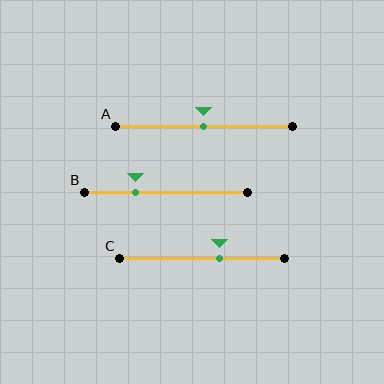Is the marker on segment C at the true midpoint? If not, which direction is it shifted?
No, the marker on segment C is shifted to the right by about 11% of the segment length.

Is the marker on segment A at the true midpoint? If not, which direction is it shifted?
Yes, the marker on segment A is at the true midpoint.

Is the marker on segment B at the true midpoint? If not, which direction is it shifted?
No, the marker on segment B is shifted to the left by about 19% of the segment length.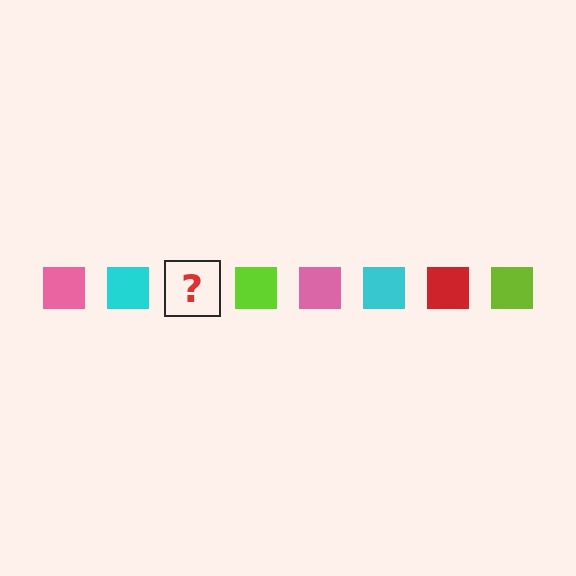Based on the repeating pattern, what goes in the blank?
The blank should be a red square.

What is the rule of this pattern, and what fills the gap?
The rule is that the pattern cycles through pink, cyan, red, lime squares. The gap should be filled with a red square.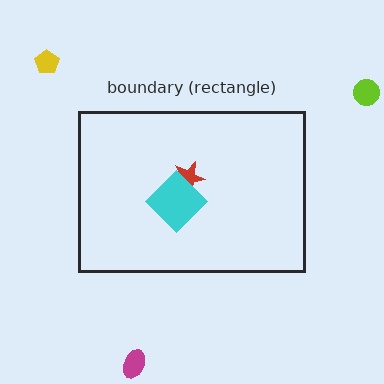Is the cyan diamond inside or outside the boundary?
Inside.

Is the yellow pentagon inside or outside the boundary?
Outside.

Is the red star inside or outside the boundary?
Inside.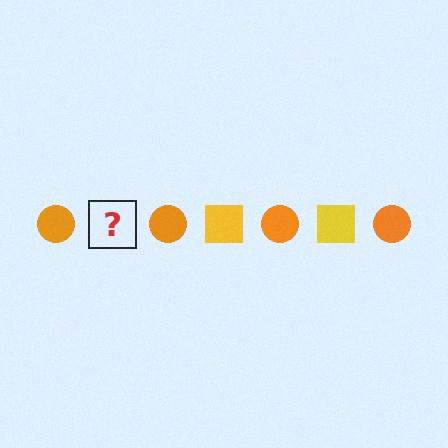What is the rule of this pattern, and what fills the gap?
The rule is that the pattern alternates between orange circle and yellow square. The gap should be filled with a yellow square.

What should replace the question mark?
The question mark should be replaced with a yellow square.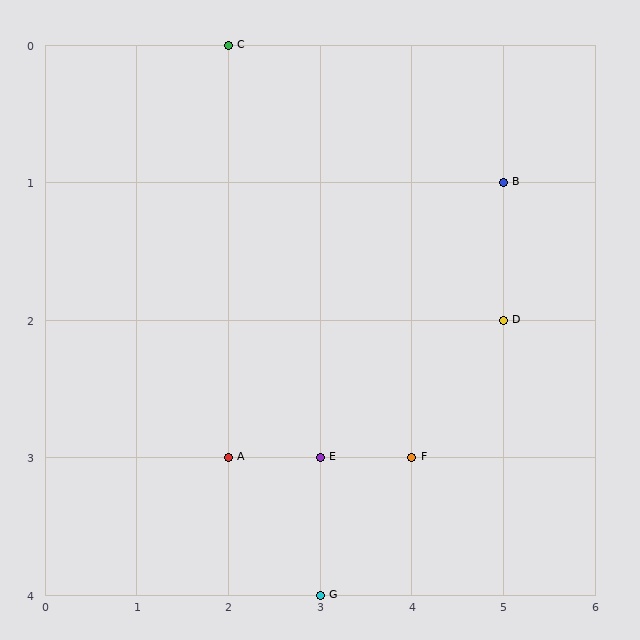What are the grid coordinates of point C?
Point C is at grid coordinates (2, 0).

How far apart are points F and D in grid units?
Points F and D are 1 column and 1 row apart (about 1.4 grid units diagonally).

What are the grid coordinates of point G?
Point G is at grid coordinates (3, 4).